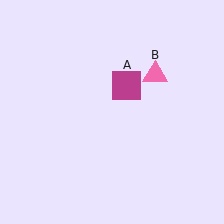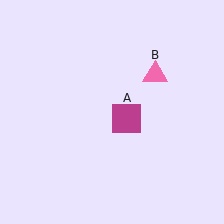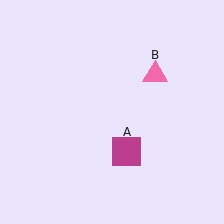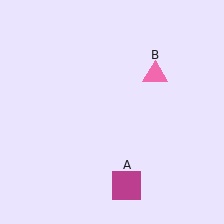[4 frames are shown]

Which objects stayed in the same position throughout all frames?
Pink triangle (object B) remained stationary.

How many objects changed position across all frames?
1 object changed position: magenta square (object A).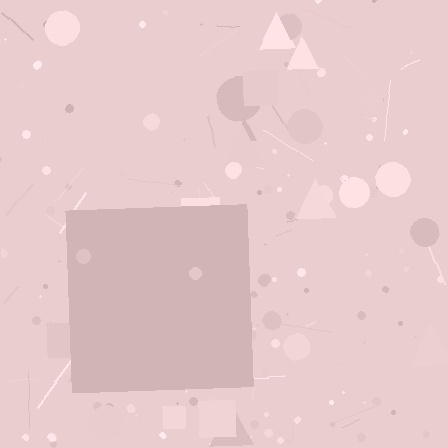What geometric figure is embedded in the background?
A square is embedded in the background.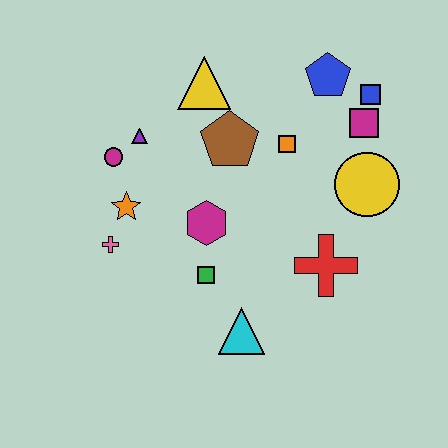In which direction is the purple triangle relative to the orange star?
The purple triangle is above the orange star.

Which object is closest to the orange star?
The pink cross is closest to the orange star.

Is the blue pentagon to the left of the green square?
No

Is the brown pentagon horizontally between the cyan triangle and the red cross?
No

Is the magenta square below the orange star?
No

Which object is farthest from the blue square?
The pink cross is farthest from the blue square.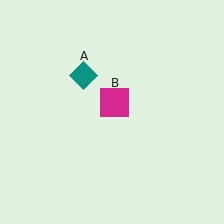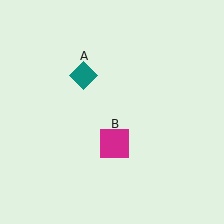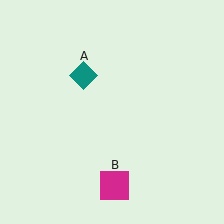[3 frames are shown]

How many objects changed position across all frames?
1 object changed position: magenta square (object B).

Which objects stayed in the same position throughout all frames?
Teal diamond (object A) remained stationary.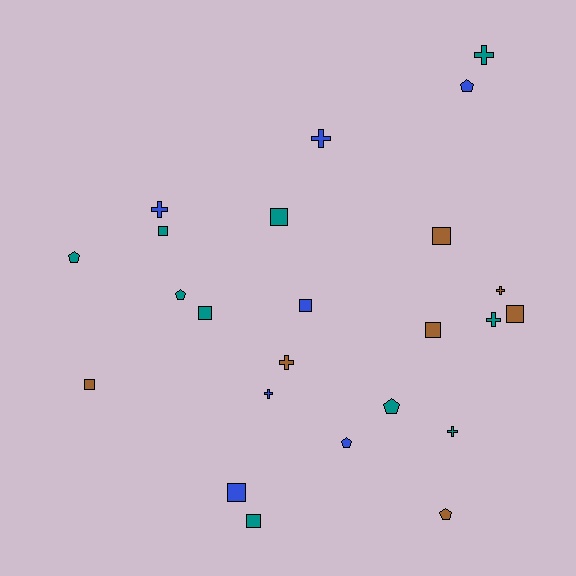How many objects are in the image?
There are 24 objects.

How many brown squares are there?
There are 4 brown squares.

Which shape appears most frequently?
Square, with 10 objects.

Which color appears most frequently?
Teal, with 10 objects.